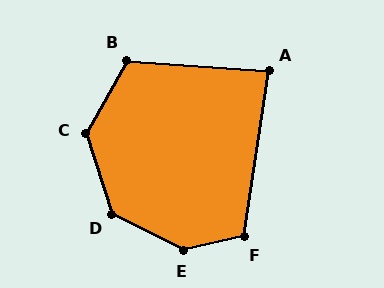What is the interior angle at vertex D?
Approximately 134 degrees (obtuse).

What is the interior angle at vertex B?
Approximately 115 degrees (obtuse).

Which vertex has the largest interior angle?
E, at approximately 141 degrees.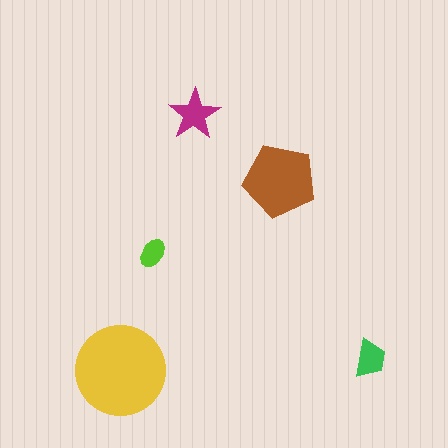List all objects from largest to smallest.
The yellow circle, the brown pentagon, the magenta star, the green trapezoid, the lime ellipse.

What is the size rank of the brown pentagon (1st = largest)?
2nd.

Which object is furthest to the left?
The yellow circle is leftmost.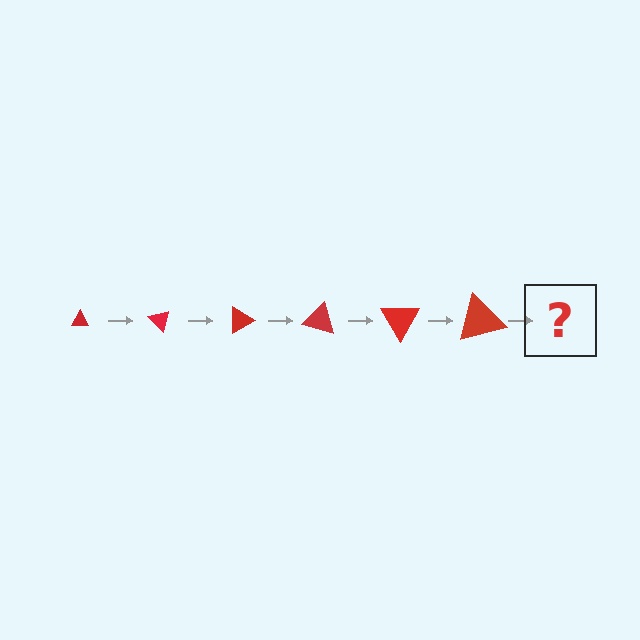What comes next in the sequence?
The next element should be a triangle, larger than the previous one and rotated 270 degrees from the start.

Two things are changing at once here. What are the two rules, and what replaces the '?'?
The two rules are that the triangle grows larger each step and it rotates 45 degrees each step. The '?' should be a triangle, larger than the previous one and rotated 270 degrees from the start.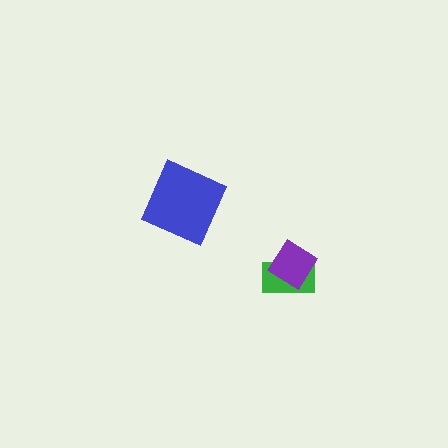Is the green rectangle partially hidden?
Yes, it is partially covered by another shape.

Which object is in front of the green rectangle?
The purple diamond is in front of the green rectangle.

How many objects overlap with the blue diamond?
0 objects overlap with the blue diamond.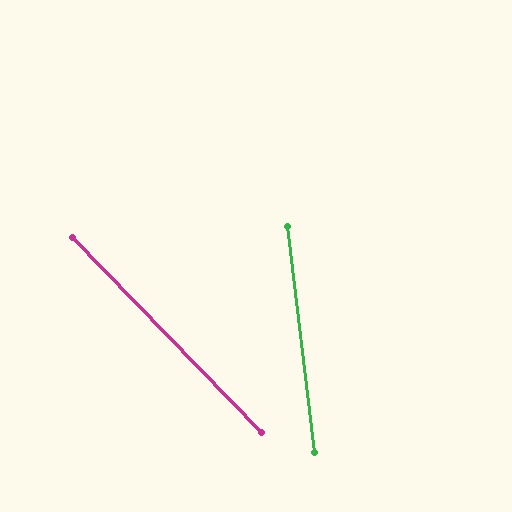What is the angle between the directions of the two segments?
Approximately 37 degrees.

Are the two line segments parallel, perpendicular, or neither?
Neither parallel nor perpendicular — they differ by about 37°.